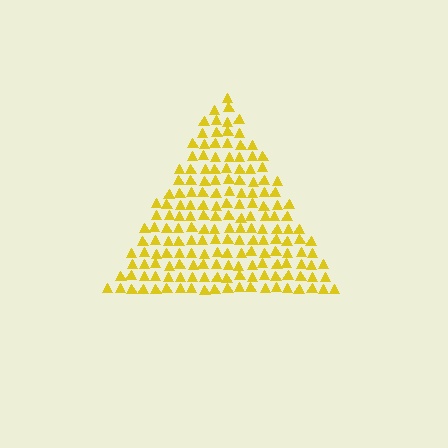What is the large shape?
The large shape is a triangle.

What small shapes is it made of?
It is made of small triangles.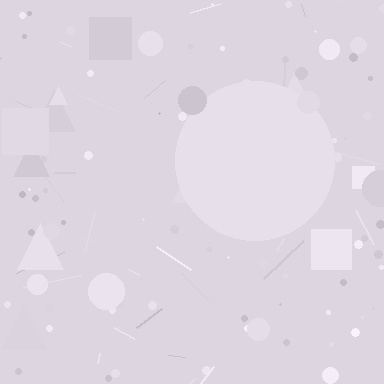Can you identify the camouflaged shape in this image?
The camouflaged shape is a circle.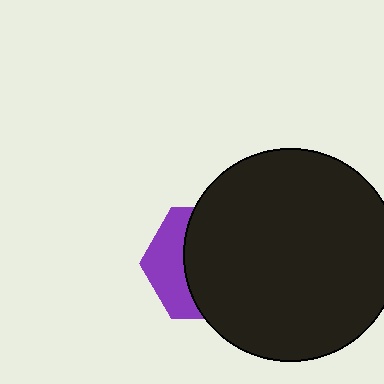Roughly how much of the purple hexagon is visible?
A small part of it is visible (roughly 34%).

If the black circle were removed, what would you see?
You would see the complete purple hexagon.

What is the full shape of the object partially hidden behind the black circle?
The partially hidden object is a purple hexagon.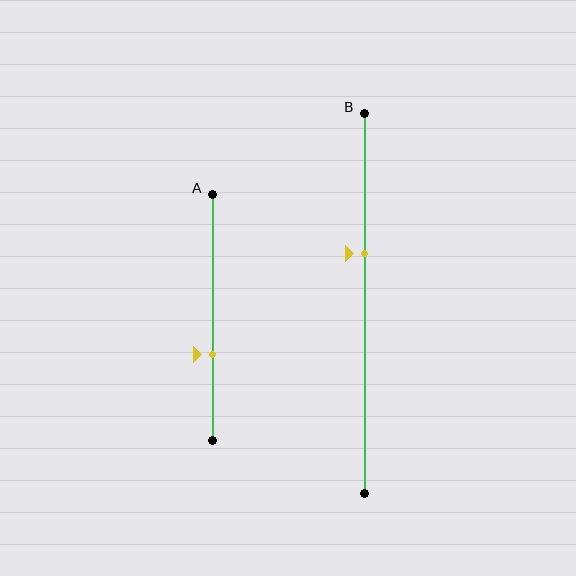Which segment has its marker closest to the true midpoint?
Segment B has its marker closest to the true midpoint.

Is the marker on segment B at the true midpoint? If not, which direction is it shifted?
No, the marker on segment B is shifted upward by about 13% of the segment length.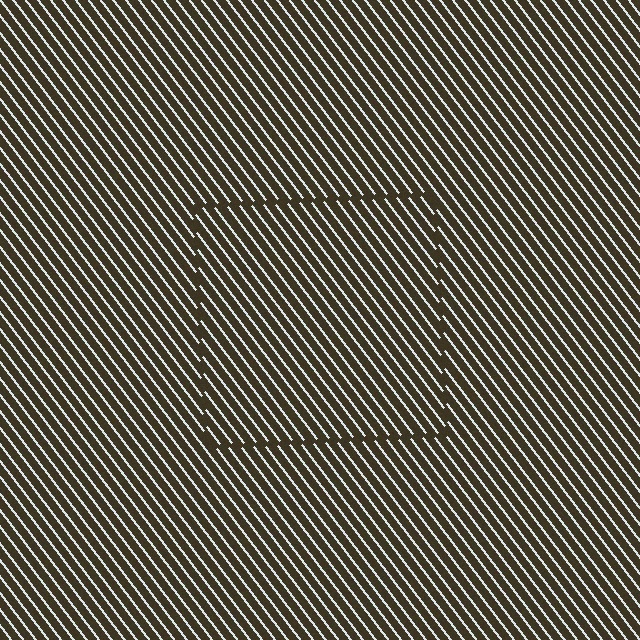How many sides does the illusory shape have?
4 sides — the line-ends trace a square.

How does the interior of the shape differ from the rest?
The interior of the shape contains the same grating, shifted by half a period — the contour is defined by the phase discontinuity where line-ends from the inner and outer gratings abut.